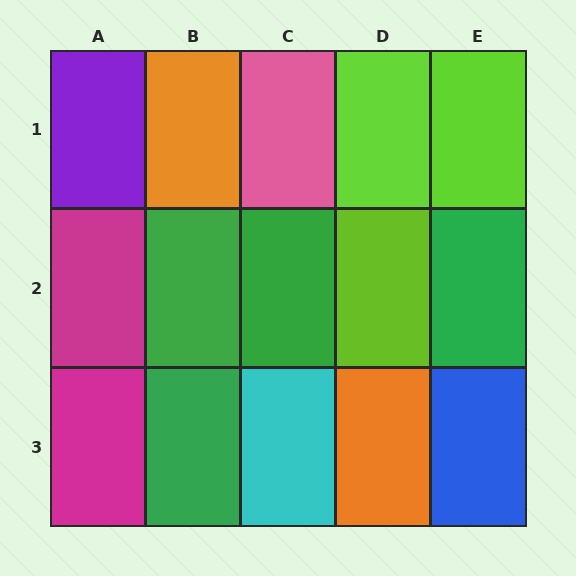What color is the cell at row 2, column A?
Magenta.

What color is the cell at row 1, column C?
Pink.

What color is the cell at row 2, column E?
Green.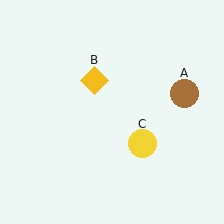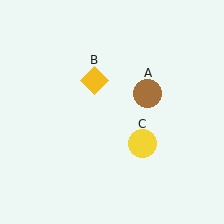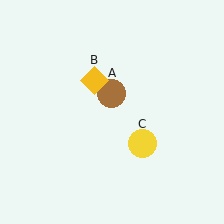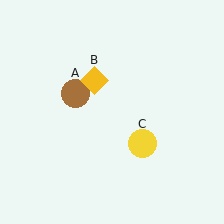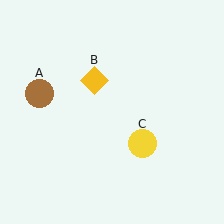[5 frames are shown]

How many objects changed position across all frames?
1 object changed position: brown circle (object A).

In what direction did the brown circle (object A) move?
The brown circle (object A) moved left.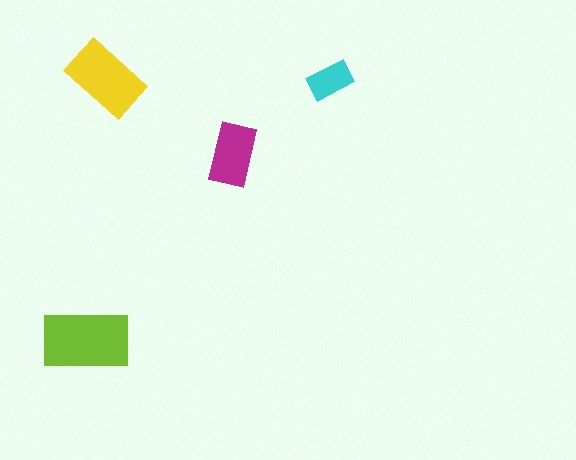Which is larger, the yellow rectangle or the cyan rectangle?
The yellow one.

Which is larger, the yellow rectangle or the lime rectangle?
The lime one.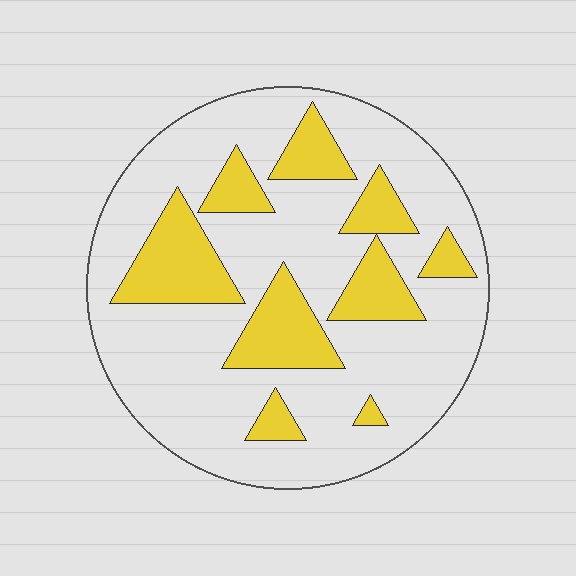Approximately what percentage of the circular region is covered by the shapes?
Approximately 25%.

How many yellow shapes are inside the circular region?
9.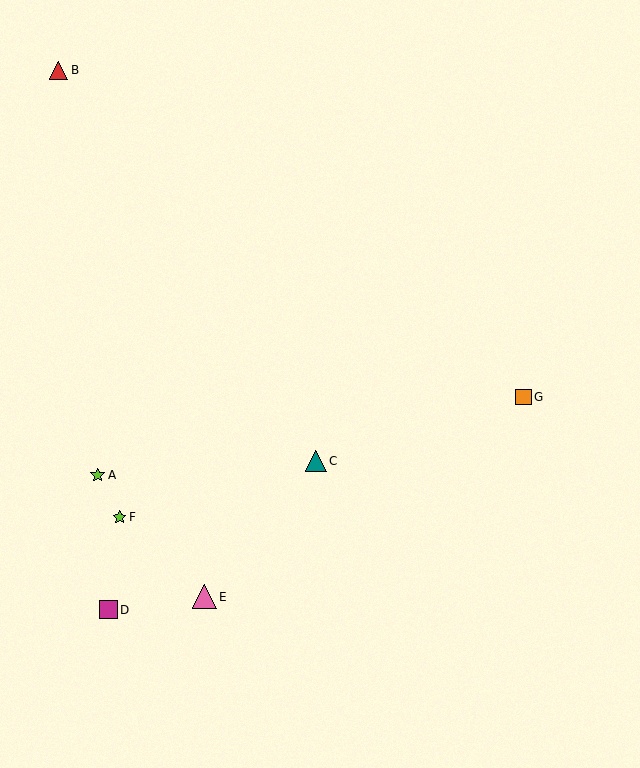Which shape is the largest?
The pink triangle (labeled E) is the largest.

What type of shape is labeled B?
Shape B is a red triangle.